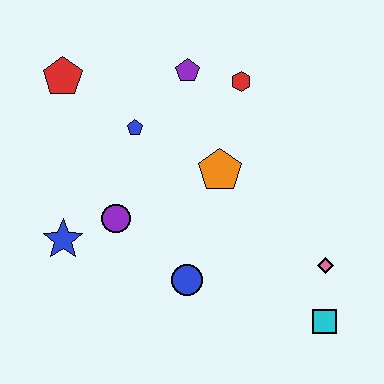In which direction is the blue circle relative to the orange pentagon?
The blue circle is below the orange pentagon.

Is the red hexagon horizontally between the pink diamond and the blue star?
Yes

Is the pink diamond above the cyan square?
Yes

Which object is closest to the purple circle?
The blue star is closest to the purple circle.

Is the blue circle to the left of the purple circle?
No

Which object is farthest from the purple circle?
The cyan square is farthest from the purple circle.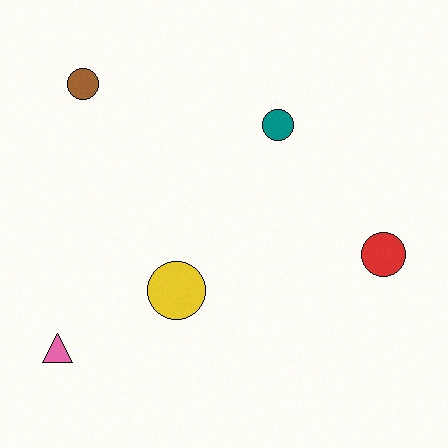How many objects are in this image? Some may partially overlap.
There are 5 objects.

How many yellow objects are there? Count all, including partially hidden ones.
There is 1 yellow object.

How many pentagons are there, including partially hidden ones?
There are no pentagons.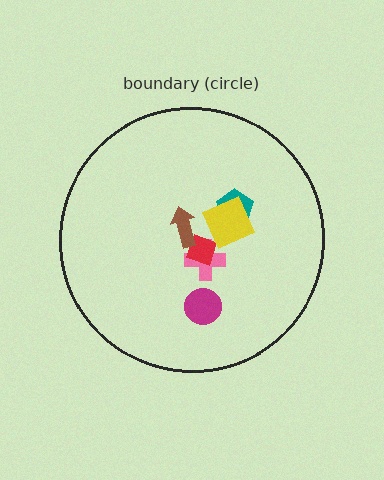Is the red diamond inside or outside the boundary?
Inside.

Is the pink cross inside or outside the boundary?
Inside.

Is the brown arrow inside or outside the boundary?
Inside.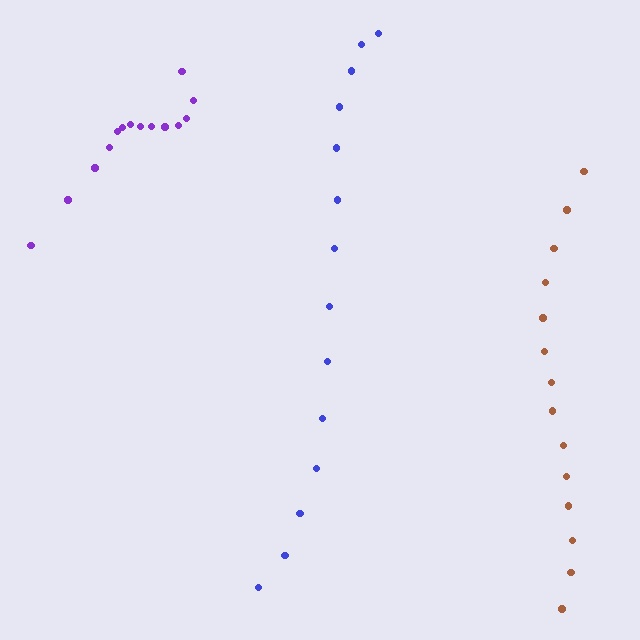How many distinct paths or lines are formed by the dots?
There are 3 distinct paths.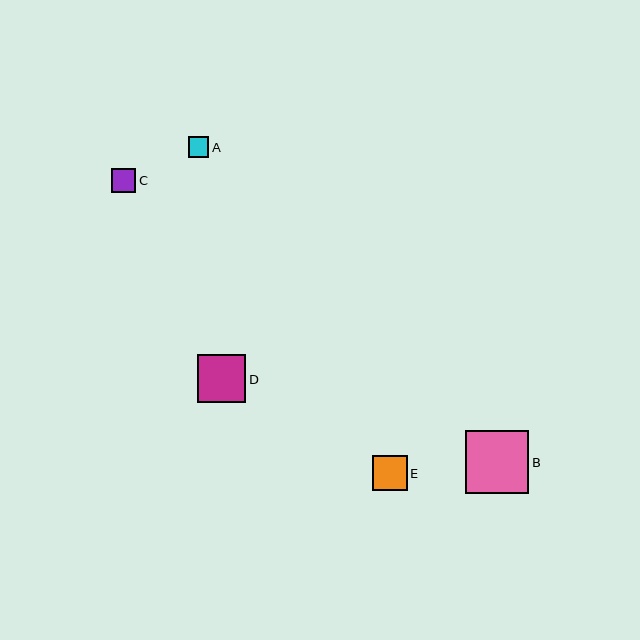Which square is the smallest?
Square A is the smallest with a size of approximately 21 pixels.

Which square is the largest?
Square B is the largest with a size of approximately 63 pixels.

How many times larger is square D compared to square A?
Square D is approximately 2.3 times the size of square A.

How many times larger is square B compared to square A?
Square B is approximately 3.0 times the size of square A.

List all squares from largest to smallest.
From largest to smallest: B, D, E, C, A.